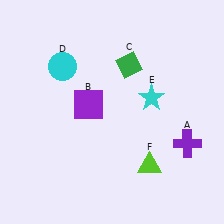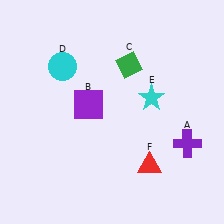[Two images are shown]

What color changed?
The triangle (F) changed from lime in Image 1 to red in Image 2.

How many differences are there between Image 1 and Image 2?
There is 1 difference between the two images.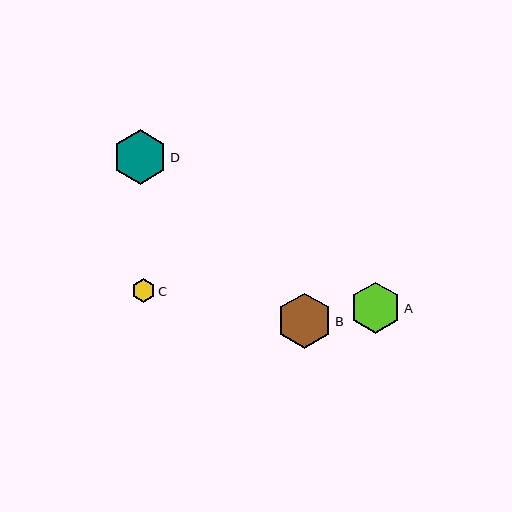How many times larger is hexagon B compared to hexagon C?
Hexagon B is approximately 2.3 times the size of hexagon C.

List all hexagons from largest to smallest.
From largest to smallest: B, D, A, C.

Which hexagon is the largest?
Hexagon B is the largest with a size of approximately 55 pixels.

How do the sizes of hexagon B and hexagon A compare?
Hexagon B and hexagon A are approximately the same size.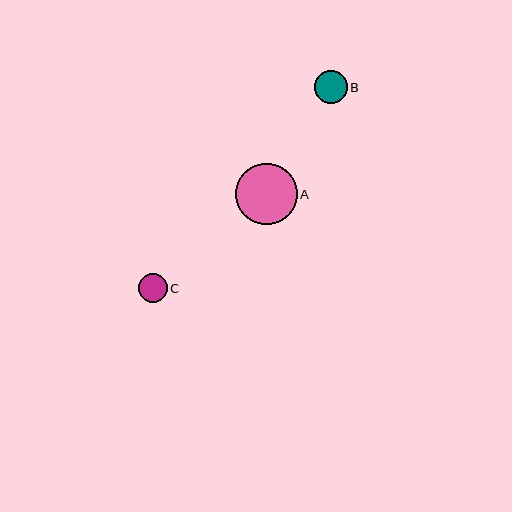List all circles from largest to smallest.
From largest to smallest: A, B, C.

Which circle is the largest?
Circle A is the largest with a size of approximately 61 pixels.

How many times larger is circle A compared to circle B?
Circle A is approximately 1.8 times the size of circle B.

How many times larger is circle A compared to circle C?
Circle A is approximately 2.1 times the size of circle C.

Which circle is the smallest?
Circle C is the smallest with a size of approximately 29 pixels.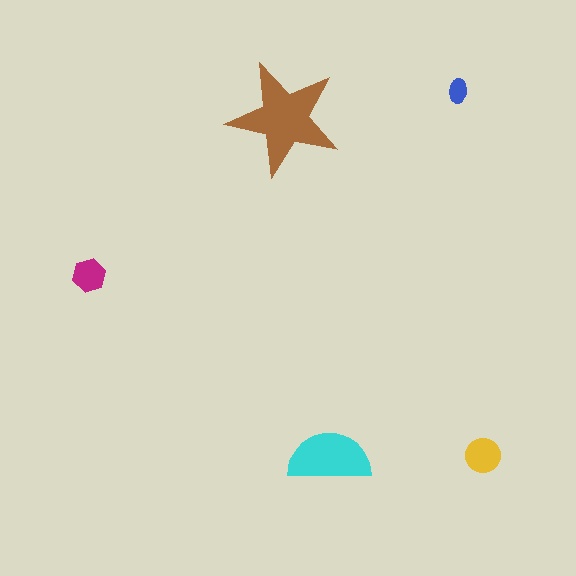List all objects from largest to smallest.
The brown star, the cyan semicircle, the yellow circle, the magenta hexagon, the blue ellipse.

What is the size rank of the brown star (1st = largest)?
1st.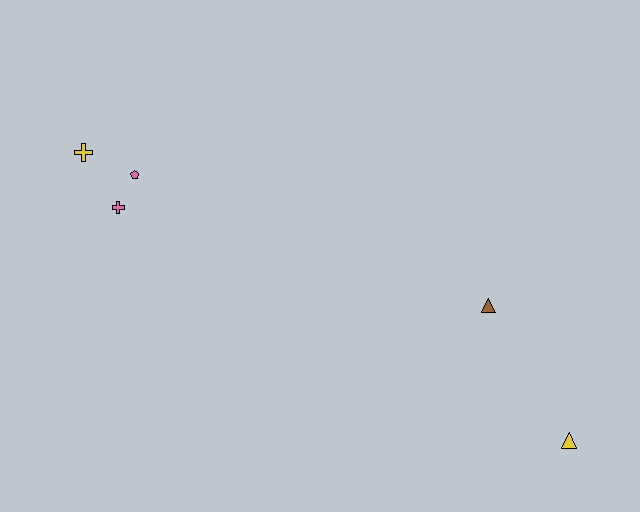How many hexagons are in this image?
There are no hexagons.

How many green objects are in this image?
There are no green objects.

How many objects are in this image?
There are 5 objects.